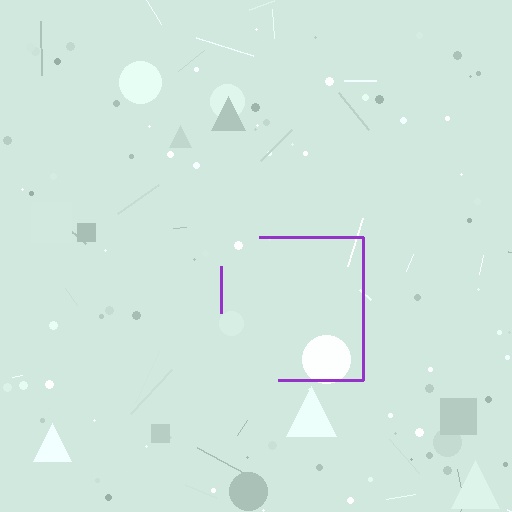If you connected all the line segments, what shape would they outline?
They would outline a square.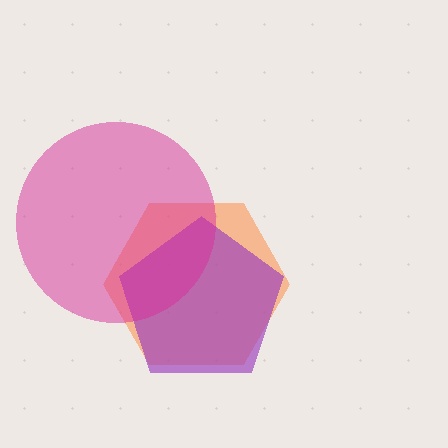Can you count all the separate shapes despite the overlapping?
Yes, there are 3 separate shapes.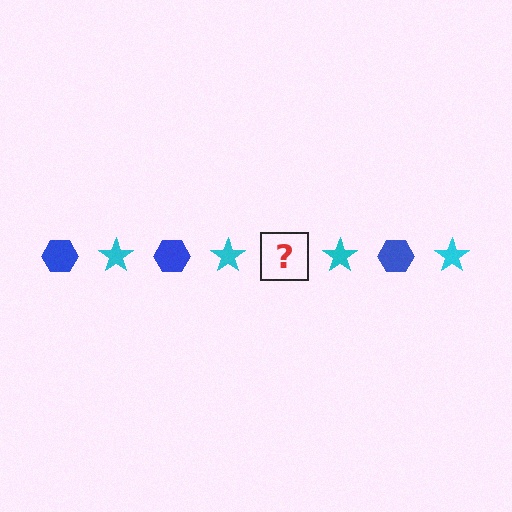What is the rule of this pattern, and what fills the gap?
The rule is that the pattern alternates between blue hexagon and cyan star. The gap should be filled with a blue hexagon.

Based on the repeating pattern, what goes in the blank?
The blank should be a blue hexagon.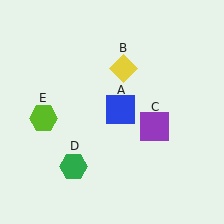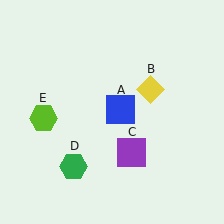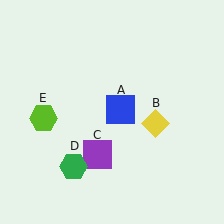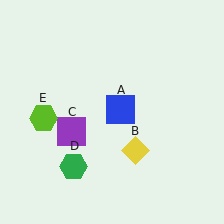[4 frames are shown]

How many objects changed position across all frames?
2 objects changed position: yellow diamond (object B), purple square (object C).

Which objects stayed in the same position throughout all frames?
Blue square (object A) and green hexagon (object D) and lime hexagon (object E) remained stationary.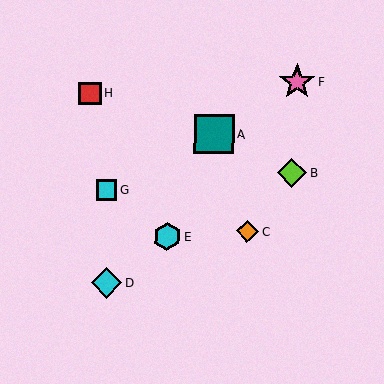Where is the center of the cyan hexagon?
The center of the cyan hexagon is at (167, 236).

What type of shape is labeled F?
Shape F is a pink star.